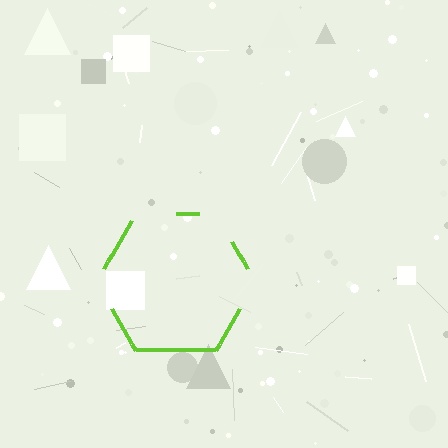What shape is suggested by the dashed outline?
The dashed outline suggests a hexagon.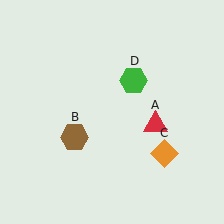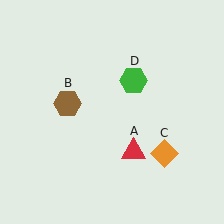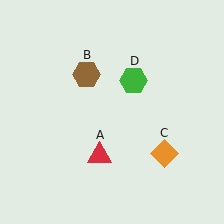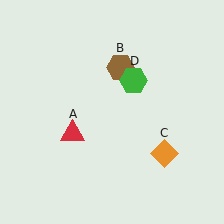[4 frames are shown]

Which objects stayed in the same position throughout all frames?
Orange diamond (object C) and green hexagon (object D) remained stationary.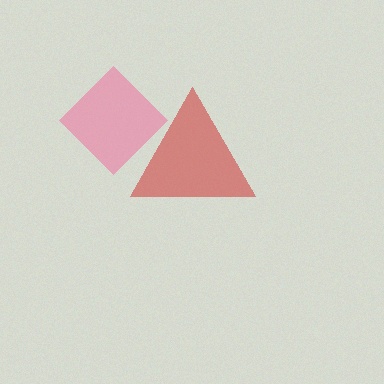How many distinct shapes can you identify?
There are 2 distinct shapes: a pink diamond, a red triangle.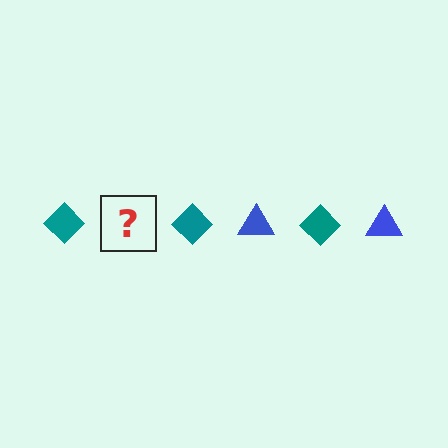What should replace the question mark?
The question mark should be replaced with a blue triangle.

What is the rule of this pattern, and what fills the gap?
The rule is that the pattern alternates between teal diamond and blue triangle. The gap should be filled with a blue triangle.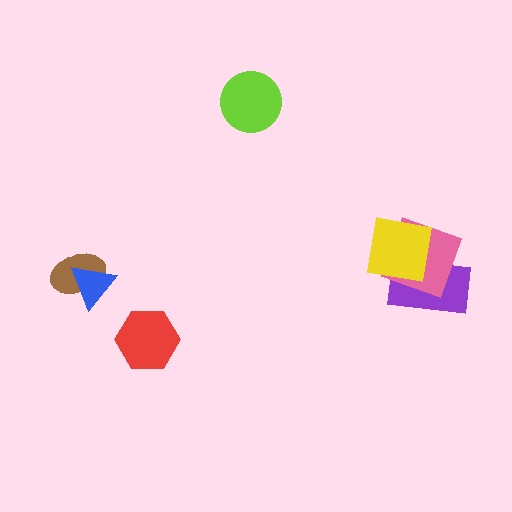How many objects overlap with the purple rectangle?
2 objects overlap with the purple rectangle.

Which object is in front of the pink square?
The yellow square is in front of the pink square.